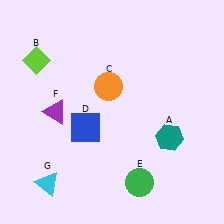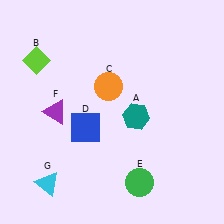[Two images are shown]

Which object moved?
The teal hexagon (A) moved left.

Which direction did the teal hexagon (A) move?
The teal hexagon (A) moved left.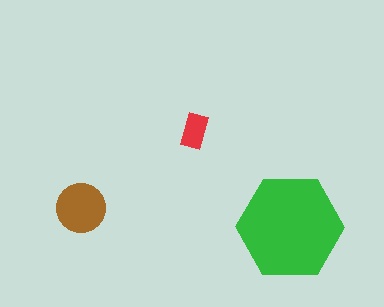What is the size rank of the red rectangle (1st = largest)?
3rd.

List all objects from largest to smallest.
The green hexagon, the brown circle, the red rectangle.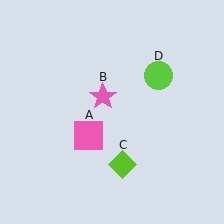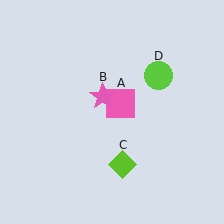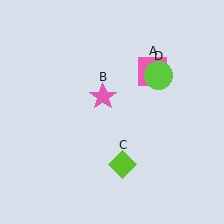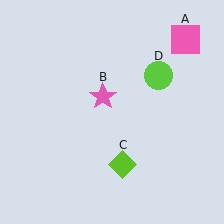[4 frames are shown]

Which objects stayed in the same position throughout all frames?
Pink star (object B) and lime diamond (object C) and lime circle (object D) remained stationary.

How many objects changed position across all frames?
1 object changed position: pink square (object A).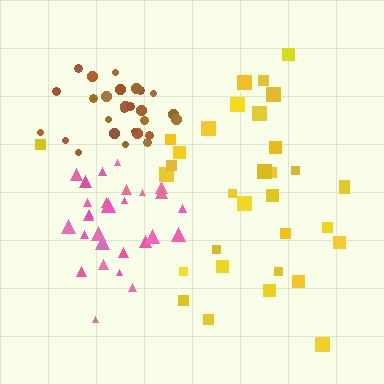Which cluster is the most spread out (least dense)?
Yellow.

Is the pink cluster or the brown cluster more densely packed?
Brown.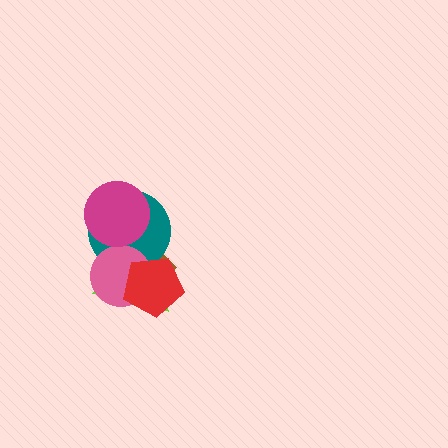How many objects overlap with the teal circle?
5 objects overlap with the teal circle.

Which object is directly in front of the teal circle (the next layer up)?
The pink circle is directly in front of the teal circle.